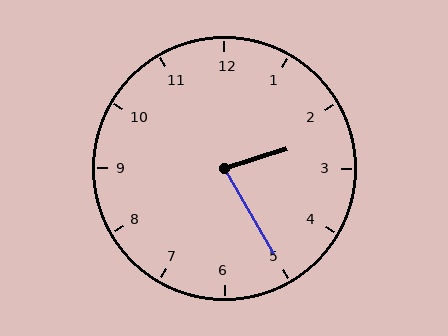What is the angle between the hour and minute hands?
Approximately 78 degrees.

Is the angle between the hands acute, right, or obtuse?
It is acute.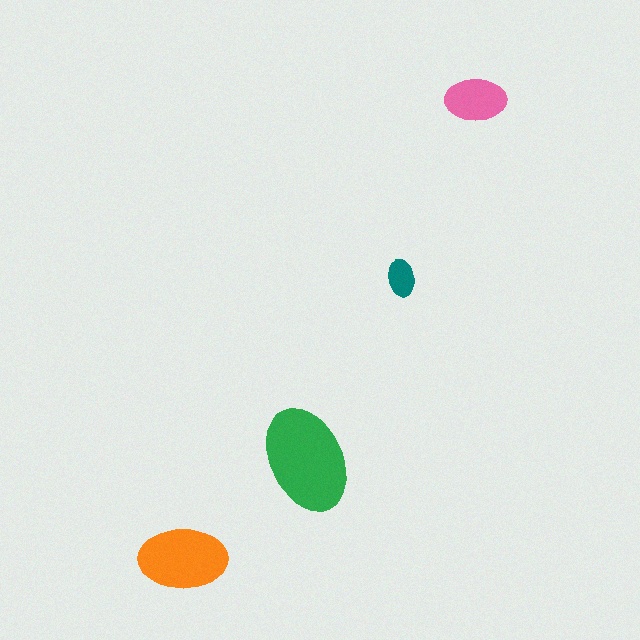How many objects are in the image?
There are 4 objects in the image.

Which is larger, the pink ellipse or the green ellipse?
The green one.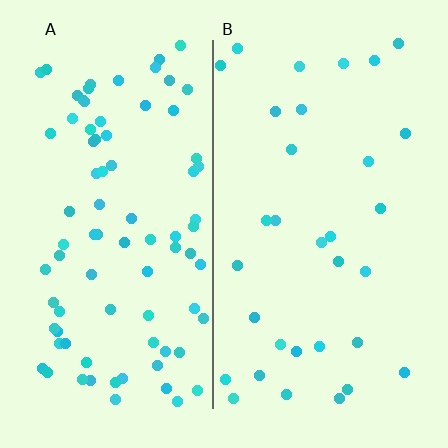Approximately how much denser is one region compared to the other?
Approximately 2.6× — region A over region B.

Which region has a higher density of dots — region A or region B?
A (the left).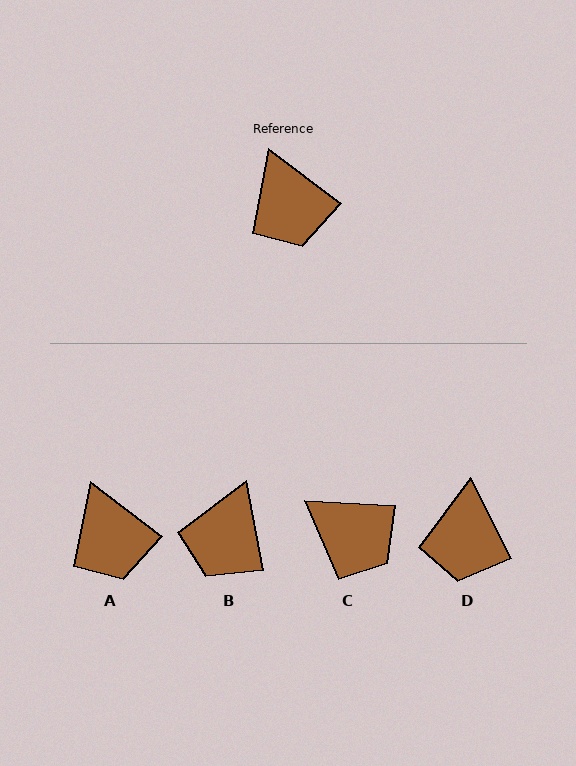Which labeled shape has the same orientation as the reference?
A.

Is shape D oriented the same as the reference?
No, it is off by about 26 degrees.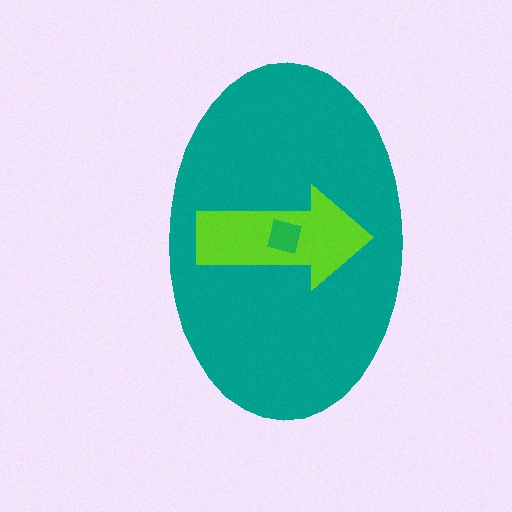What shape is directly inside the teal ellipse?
The lime arrow.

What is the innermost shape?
The green square.